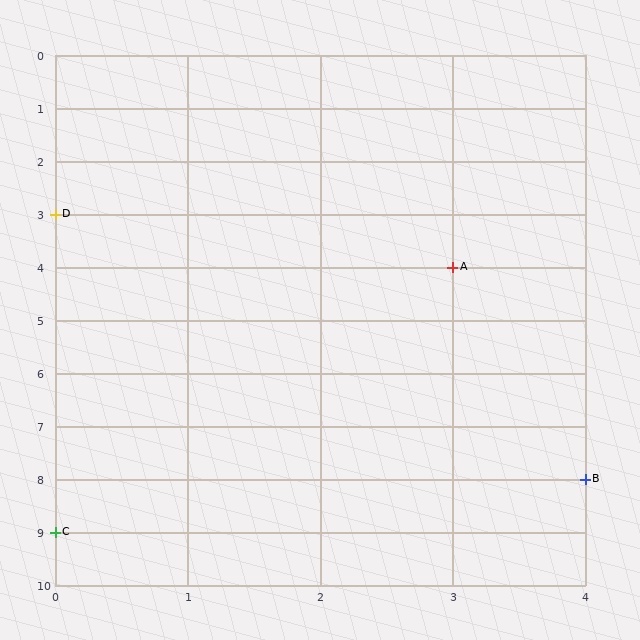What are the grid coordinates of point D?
Point D is at grid coordinates (0, 3).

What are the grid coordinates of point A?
Point A is at grid coordinates (3, 4).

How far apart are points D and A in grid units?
Points D and A are 3 columns and 1 row apart (about 3.2 grid units diagonally).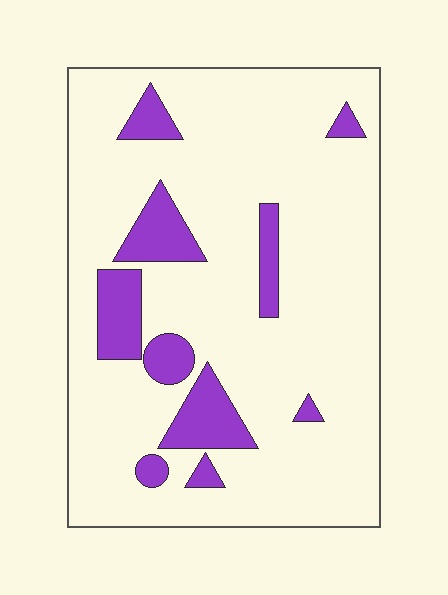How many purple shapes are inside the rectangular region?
10.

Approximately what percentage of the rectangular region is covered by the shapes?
Approximately 15%.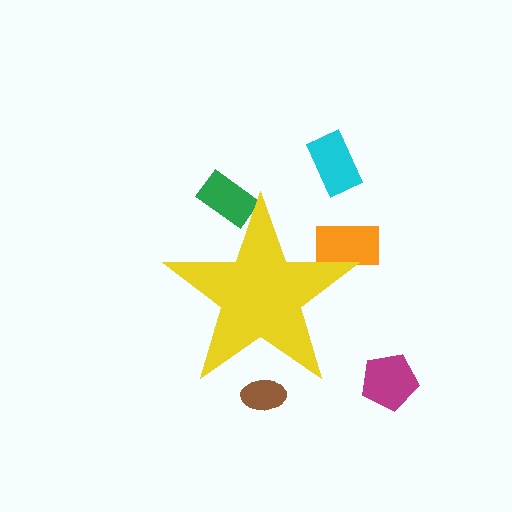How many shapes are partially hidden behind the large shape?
3 shapes are partially hidden.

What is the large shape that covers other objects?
A yellow star.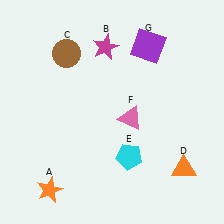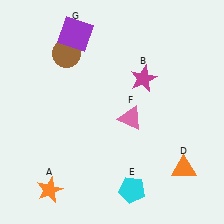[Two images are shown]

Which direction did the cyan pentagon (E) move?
The cyan pentagon (E) moved down.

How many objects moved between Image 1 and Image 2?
3 objects moved between the two images.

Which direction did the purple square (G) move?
The purple square (G) moved left.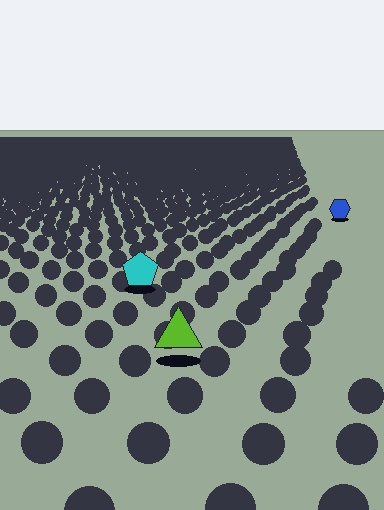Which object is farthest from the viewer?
The blue hexagon is farthest from the viewer. It appears smaller and the ground texture around it is denser.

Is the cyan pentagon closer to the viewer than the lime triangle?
No. The lime triangle is closer — you can tell from the texture gradient: the ground texture is coarser near it.